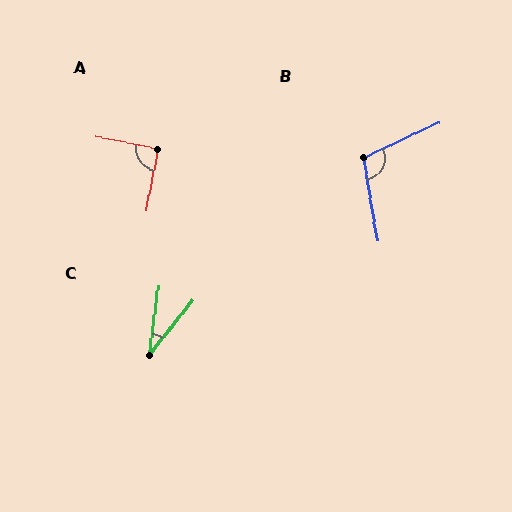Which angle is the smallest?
C, at approximately 31 degrees.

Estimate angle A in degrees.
Approximately 91 degrees.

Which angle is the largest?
B, at approximately 106 degrees.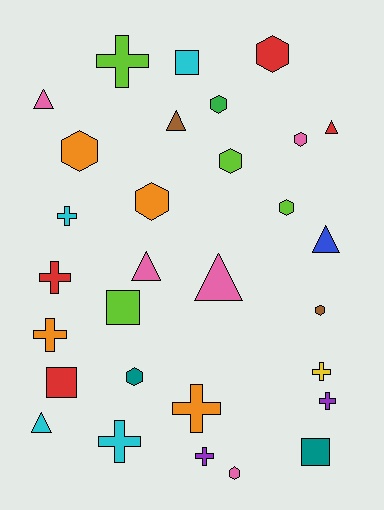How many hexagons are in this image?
There are 10 hexagons.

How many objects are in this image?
There are 30 objects.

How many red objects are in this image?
There are 4 red objects.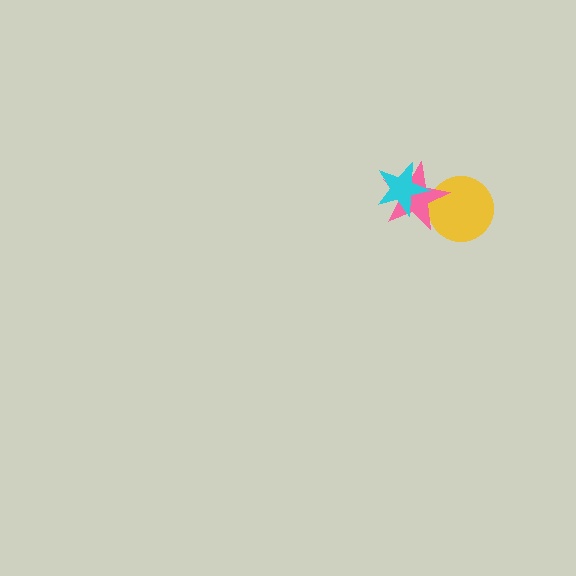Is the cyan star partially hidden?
No, no other shape covers it.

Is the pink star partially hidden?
Yes, it is partially covered by another shape.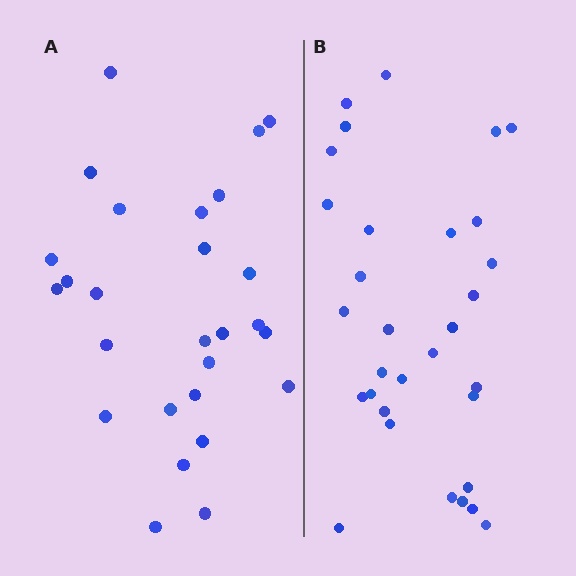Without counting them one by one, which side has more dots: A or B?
Region B (the right region) has more dots.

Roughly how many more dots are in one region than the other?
Region B has about 4 more dots than region A.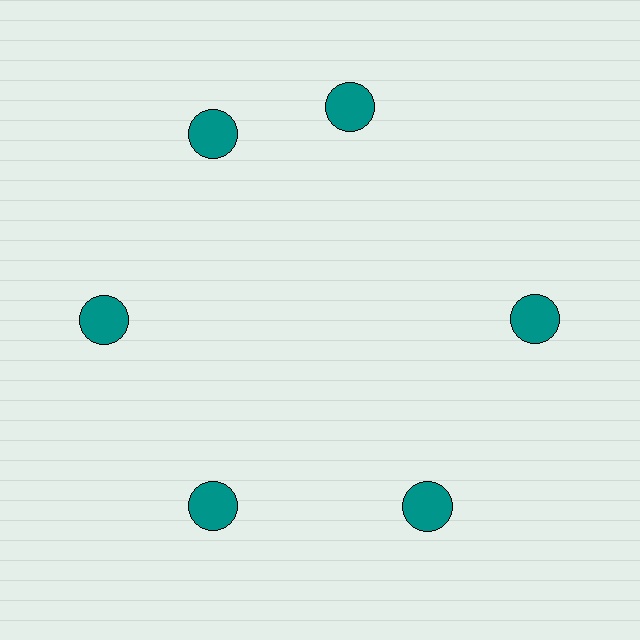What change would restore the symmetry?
The symmetry would be restored by rotating it back into even spacing with its neighbors so that all 6 circles sit at equal angles and equal distance from the center.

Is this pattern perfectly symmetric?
No. The 6 teal circles are arranged in a ring, but one element near the 1 o'clock position is rotated out of alignment along the ring, breaking the 6-fold rotational symmetry.